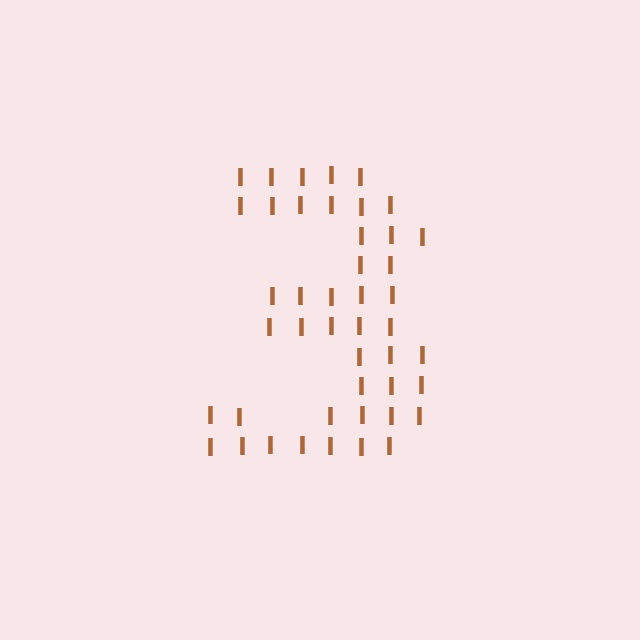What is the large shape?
The large shape is the digit 3.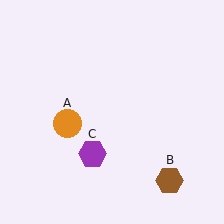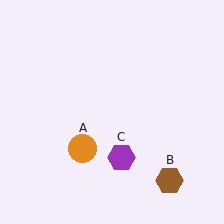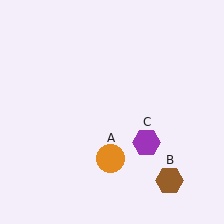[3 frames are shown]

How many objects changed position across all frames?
2 objects changed position: orange circle (object A), purple hexagon (object C).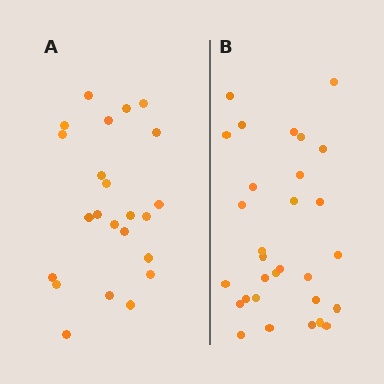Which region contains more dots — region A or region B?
Region B (the right region) has more dots.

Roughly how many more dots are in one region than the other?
Region B has roughly 8 or so more dots than region A.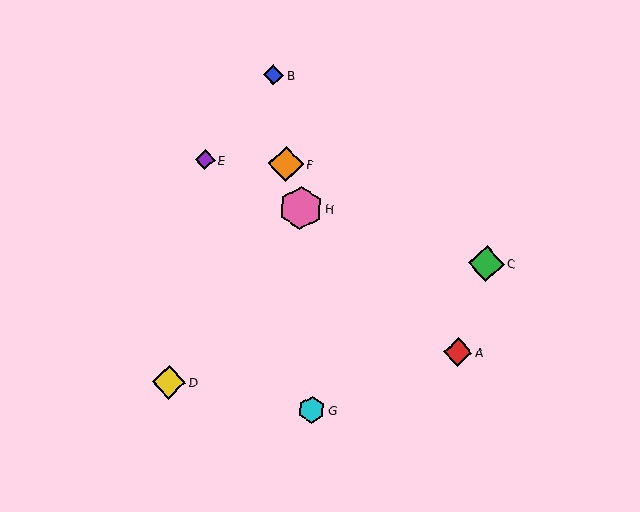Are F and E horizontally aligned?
Yes, both are at y≈164.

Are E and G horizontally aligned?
No, E is at y≈160 and G is at y≈410.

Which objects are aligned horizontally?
Objects E, F are aligned horizontally.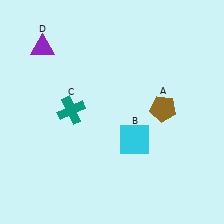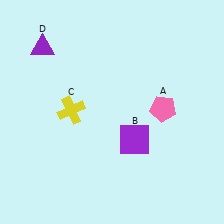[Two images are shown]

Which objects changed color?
A changed from brown to pink. B changed from cyan to purple. C changed from teal to yellow.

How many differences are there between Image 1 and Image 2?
There are 3 differences between the two images.